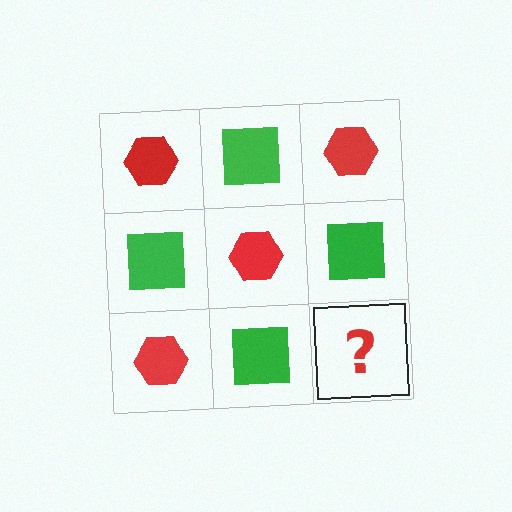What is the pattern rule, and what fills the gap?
The rule is that it alternates red hexagon and green square in a checkerboard pattern. The gap should be filled with a red hexagon.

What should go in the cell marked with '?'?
The missing cell should contain a red hexagon.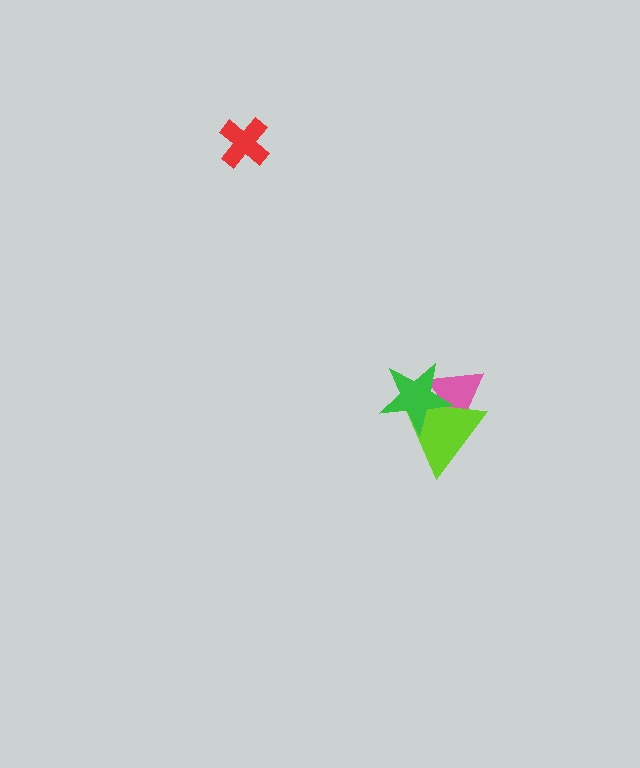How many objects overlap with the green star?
2 objects overlap with the green star.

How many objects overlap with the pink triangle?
2 objects overlap with the pink triangle.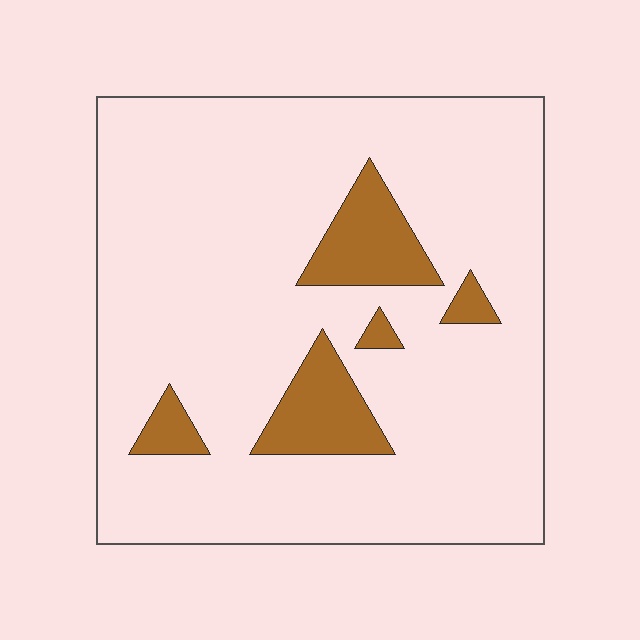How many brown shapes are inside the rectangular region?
5.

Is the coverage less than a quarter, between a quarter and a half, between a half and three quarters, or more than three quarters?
Less than a quarter.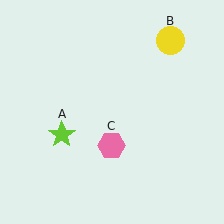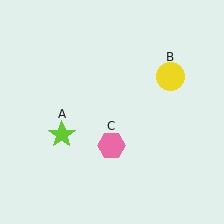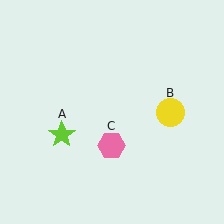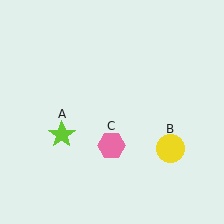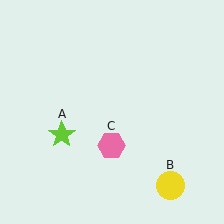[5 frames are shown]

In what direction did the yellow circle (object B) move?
The yellow circle (object B) moved down.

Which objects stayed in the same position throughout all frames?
Lime star (object A) and pink hexagon (object C) remained stationary.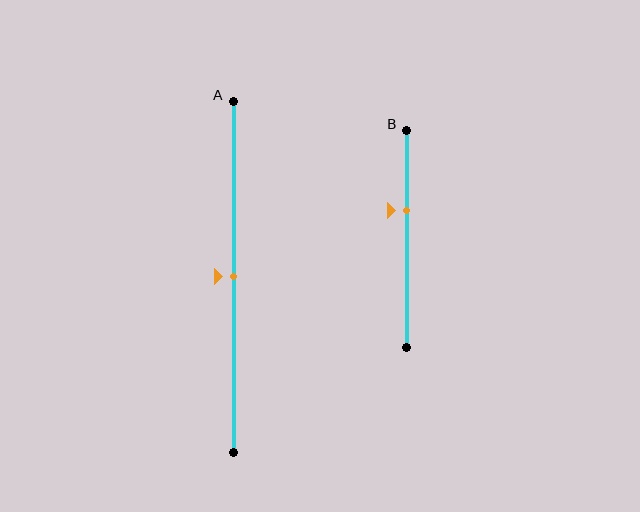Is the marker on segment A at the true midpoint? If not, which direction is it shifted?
Yes, the marker on segment A is at the true midpoint.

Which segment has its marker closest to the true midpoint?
Segment A has its marker closest to the true midpoint.